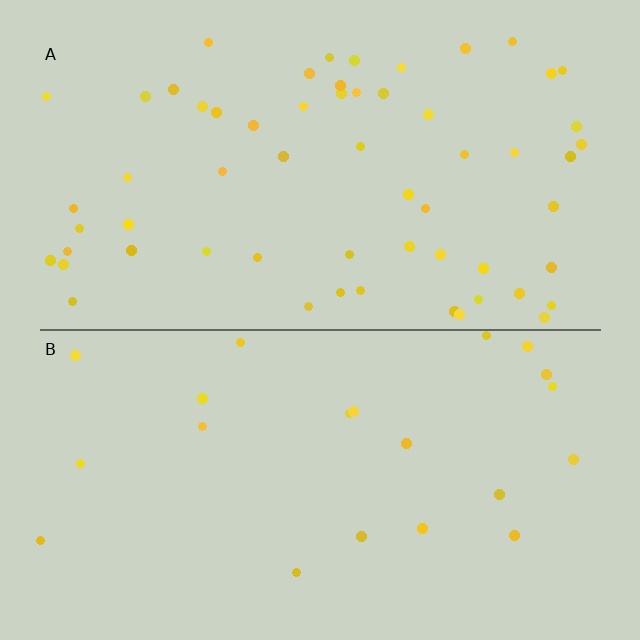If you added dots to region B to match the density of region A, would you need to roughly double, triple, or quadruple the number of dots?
Approximately triple.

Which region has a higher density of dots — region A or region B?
A (the top).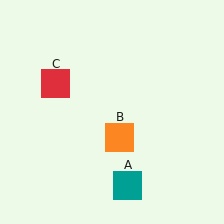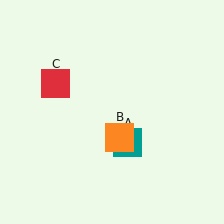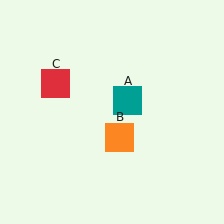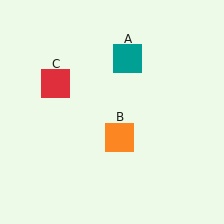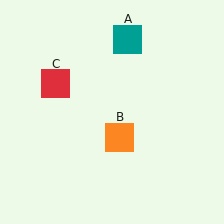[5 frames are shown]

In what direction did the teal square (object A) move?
The teal square (object A) moved up.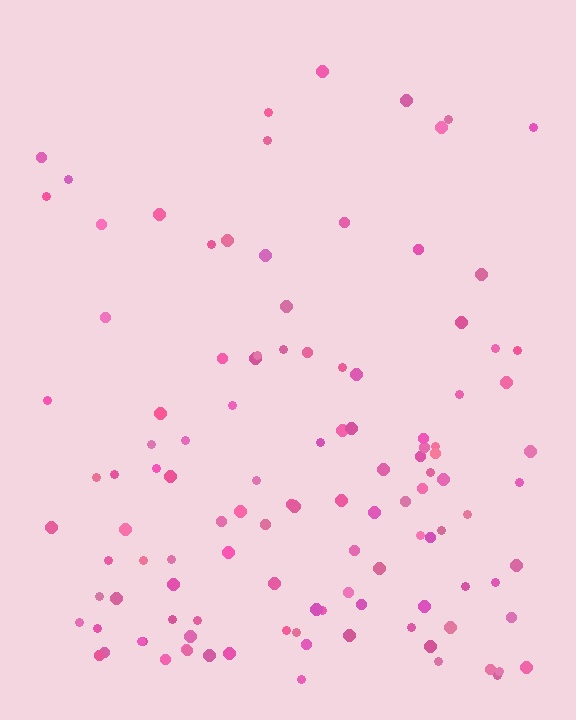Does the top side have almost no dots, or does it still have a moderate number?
Still a moderate number, just noticeably fewer than the bottom.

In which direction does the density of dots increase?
From top to bottom, with the bottom side densest.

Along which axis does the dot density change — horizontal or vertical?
Vertical.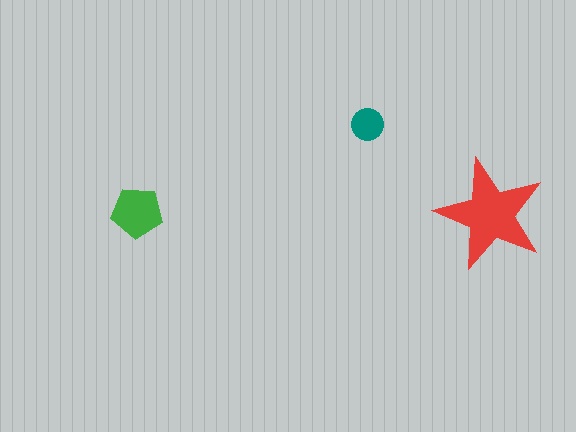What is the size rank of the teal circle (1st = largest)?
3rd.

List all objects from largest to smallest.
The red star, the green pentagon, the teal circle.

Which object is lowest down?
The red star is bottommost.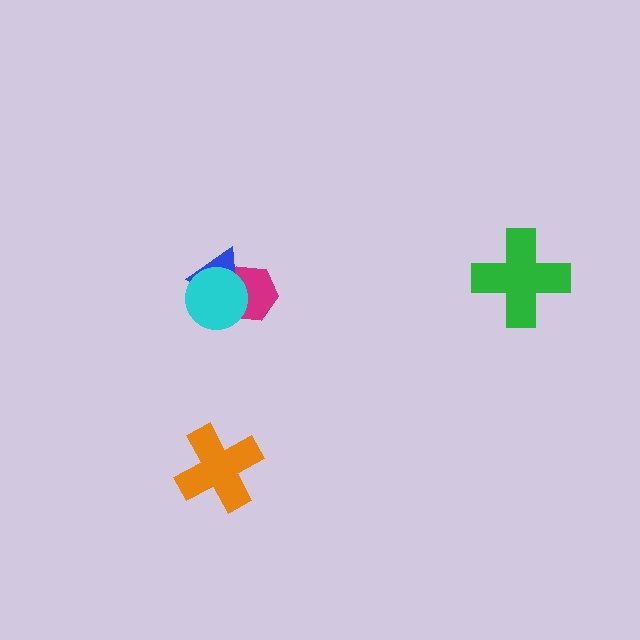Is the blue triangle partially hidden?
Yes, it is partially covered by another shape.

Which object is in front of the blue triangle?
The cyan circle is in front of the blue triangle.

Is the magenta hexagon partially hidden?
Yes, it is partially covered by another shape.